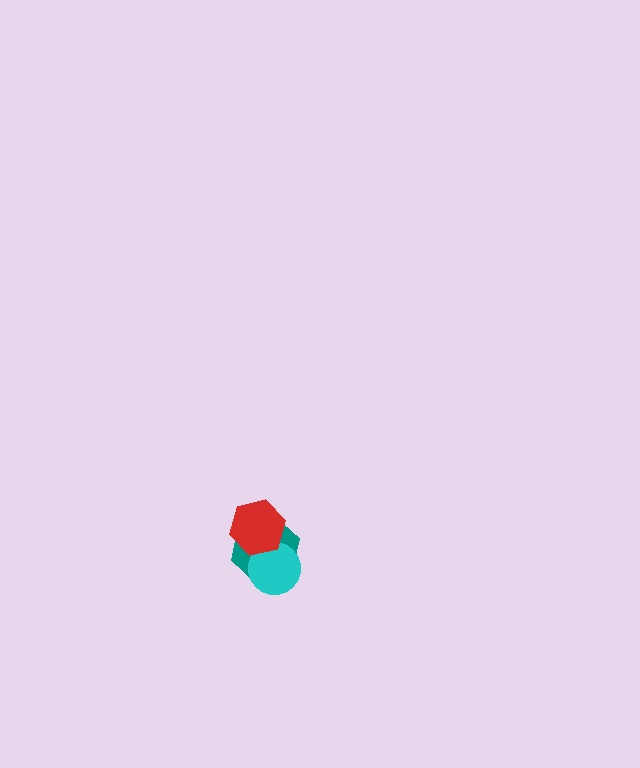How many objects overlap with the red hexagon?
2 objects overlap with the red hexagon.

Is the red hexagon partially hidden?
No, no other shape covers it.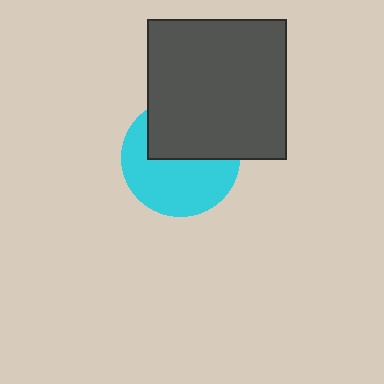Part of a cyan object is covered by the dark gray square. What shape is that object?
It is a circle.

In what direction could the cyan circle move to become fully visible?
The cyan circle could move down. That would shift it out from behind the dark gray square entirely.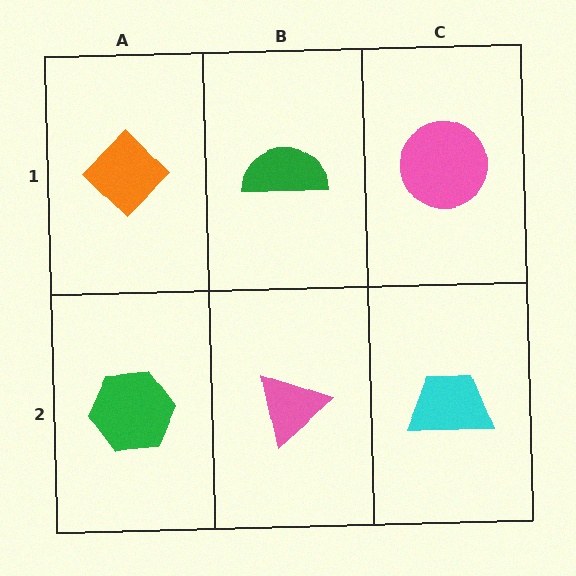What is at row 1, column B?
A green semicircle.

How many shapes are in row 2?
3 shapes.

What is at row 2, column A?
A green hexagon.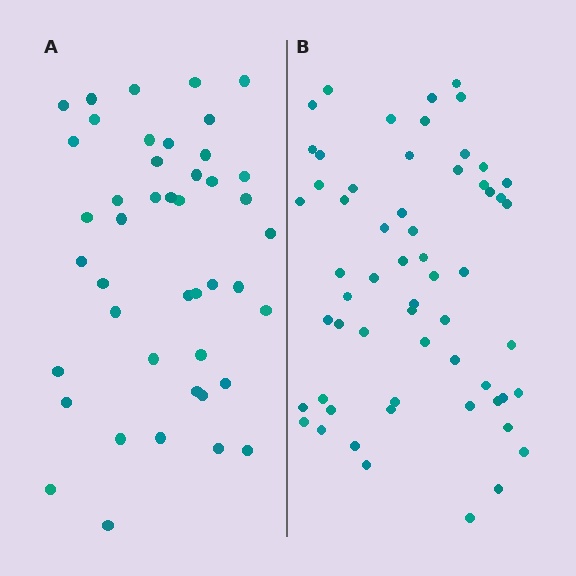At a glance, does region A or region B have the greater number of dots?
Region B (the right region) has more dots.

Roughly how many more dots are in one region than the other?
Region B has approximately 15 more dots than region A.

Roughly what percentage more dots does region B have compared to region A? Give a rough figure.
About 35% more.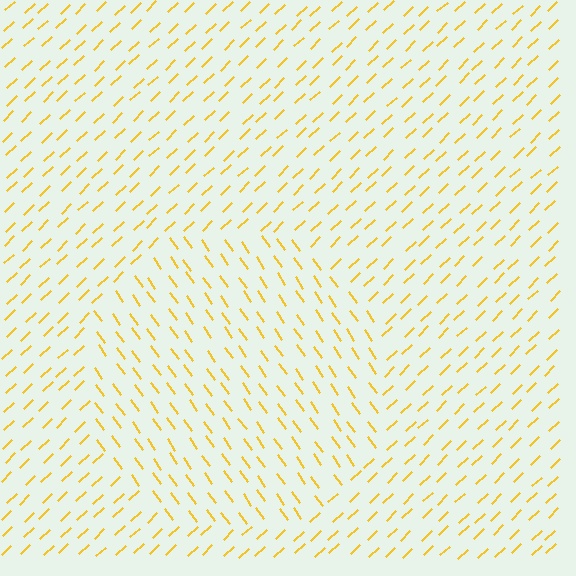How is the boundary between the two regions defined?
The boundary is defined purely by a change in line orientation (approximately 82 degrees difference). All lines are the same color and thickness.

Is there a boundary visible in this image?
Yes, there is a texture boundary formed by a change in line orientation.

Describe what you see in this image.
The image is filled with small yellow line segments. A circle region in the image has lines oriented differently from the surrounding lines, creating a visible texture boundary.